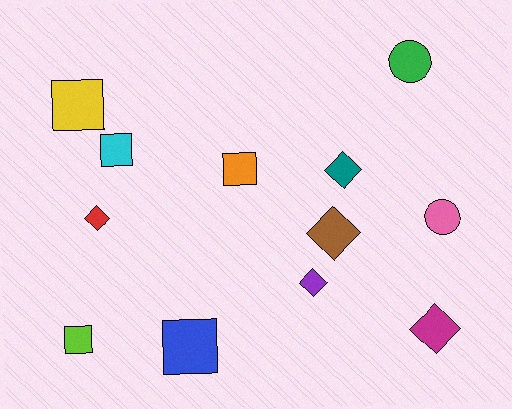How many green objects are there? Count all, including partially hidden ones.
There is 1 green object.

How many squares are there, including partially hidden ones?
There are 5 squares.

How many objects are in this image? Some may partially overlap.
There are 12 objects.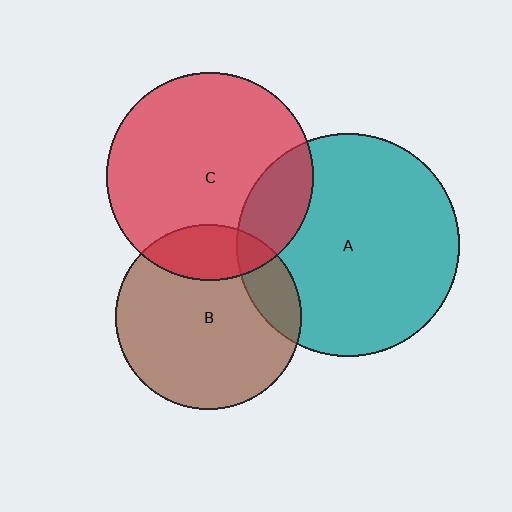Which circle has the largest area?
Circle A (teal).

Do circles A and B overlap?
Yes.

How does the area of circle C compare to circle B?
Approximately 1.3 times.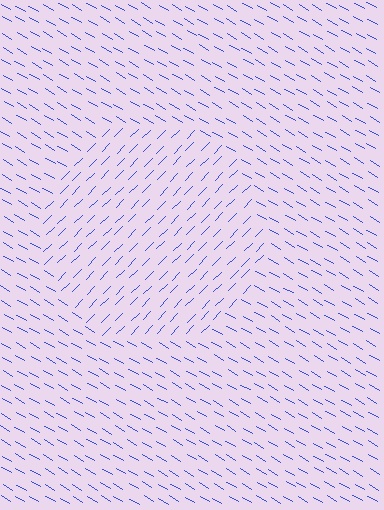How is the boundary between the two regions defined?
The boundary is defined purely by a change in line orientation (approximately 75 degrees difference). All lines are the same color and thickness.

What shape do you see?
I see a circle.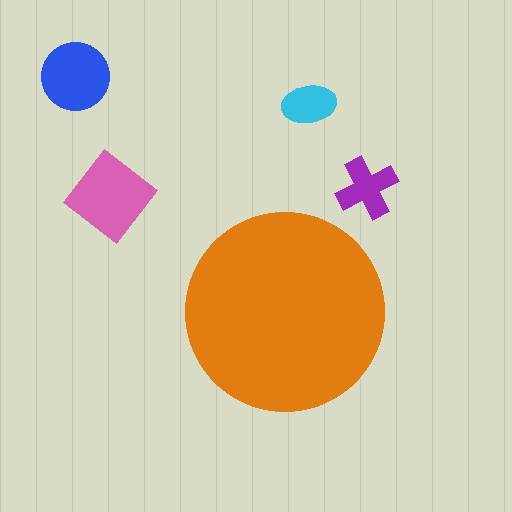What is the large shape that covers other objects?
An orange circle.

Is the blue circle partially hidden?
No, the blue circle is fully visible.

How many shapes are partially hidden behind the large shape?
0 shapes are partially hidden.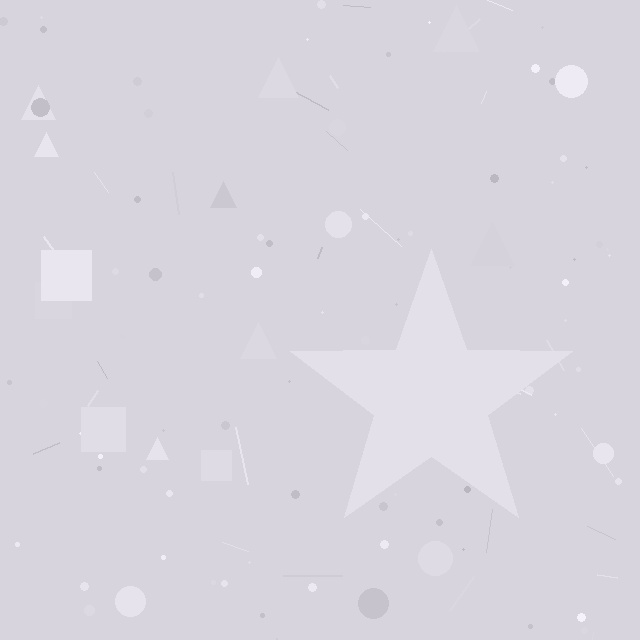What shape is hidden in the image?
A star is hidden in the image.